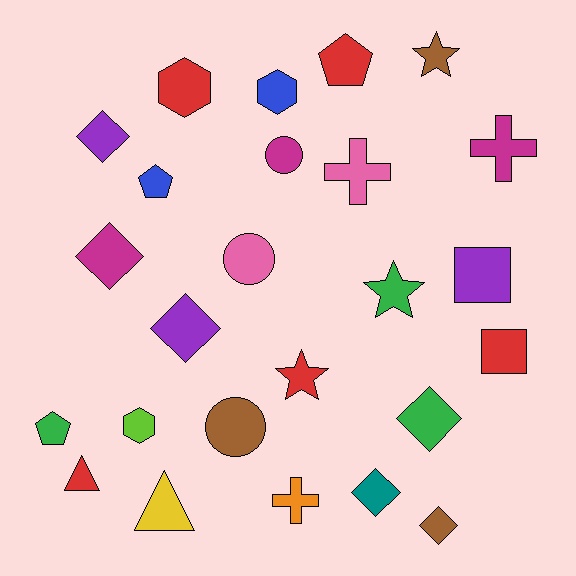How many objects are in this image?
There are 25 objects.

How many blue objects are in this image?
There are 2 blue objects.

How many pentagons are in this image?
There are 3 pentagons.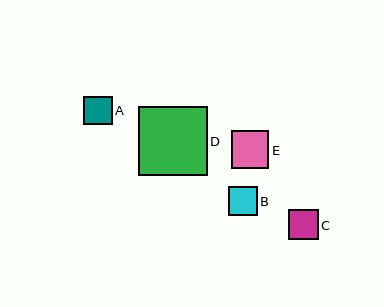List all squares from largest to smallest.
From largest to smallest: D, E, C, B, A.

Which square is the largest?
Square D is the largest with a size of approximately 69 pixels.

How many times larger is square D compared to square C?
Square D is approximately 2.3 times the size of square C.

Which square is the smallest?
Square A is the smallest with a size of approximately 28 pixels.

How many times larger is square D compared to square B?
Square D is approximately 2.4 times the size of square B.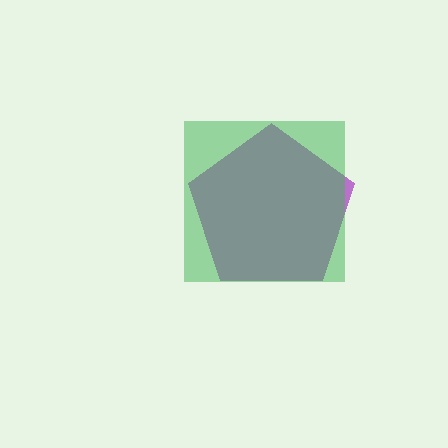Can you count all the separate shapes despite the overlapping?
Yes, there are 2 separate shapes.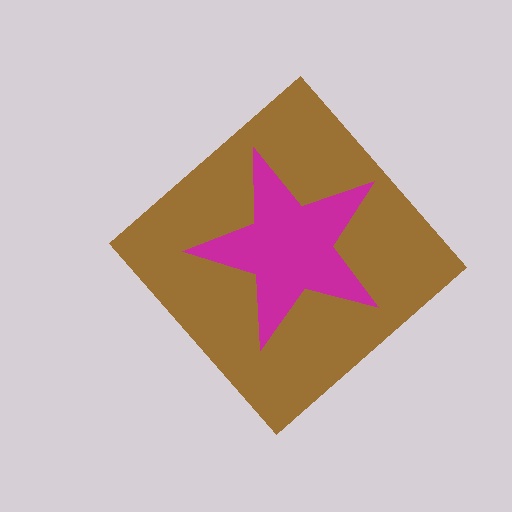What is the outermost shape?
The brown diamond.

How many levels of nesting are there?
2.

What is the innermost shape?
The magenta star.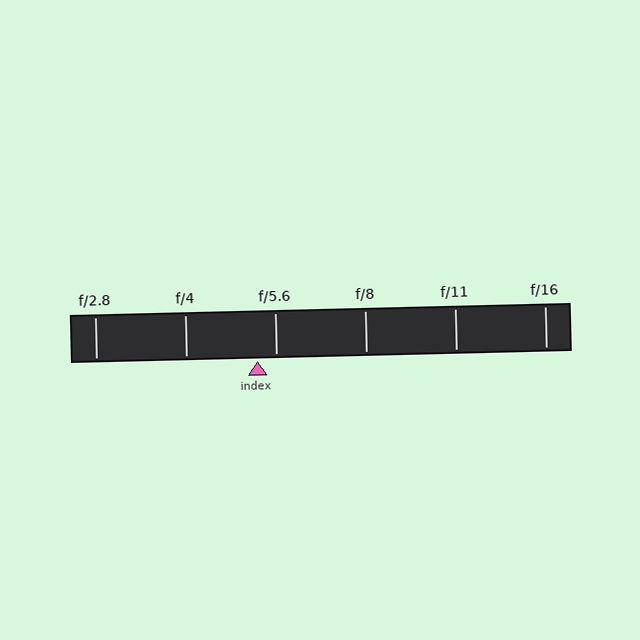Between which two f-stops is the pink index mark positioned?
The index mark is between f/4 and f/5.6.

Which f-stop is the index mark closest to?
The index mark is closest to f/5.6.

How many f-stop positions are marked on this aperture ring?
There are 6 f-stop positions marked.